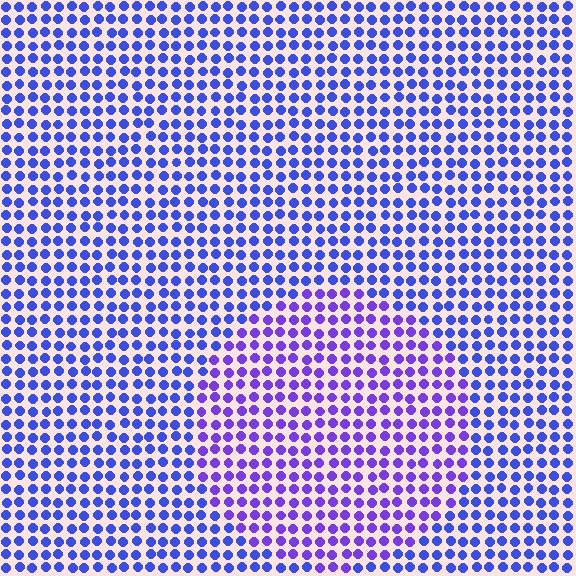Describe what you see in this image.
The image is filled with small blue elements in a uniform arrangement. A circle-shaped region is visible where the elements are tinted to a slightly different hue, forming a subtle color boundary.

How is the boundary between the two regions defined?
The boundary is defined purely by a slight shift in hue (about 29 degrees). Spacing, size, and orientation are identical on both sides.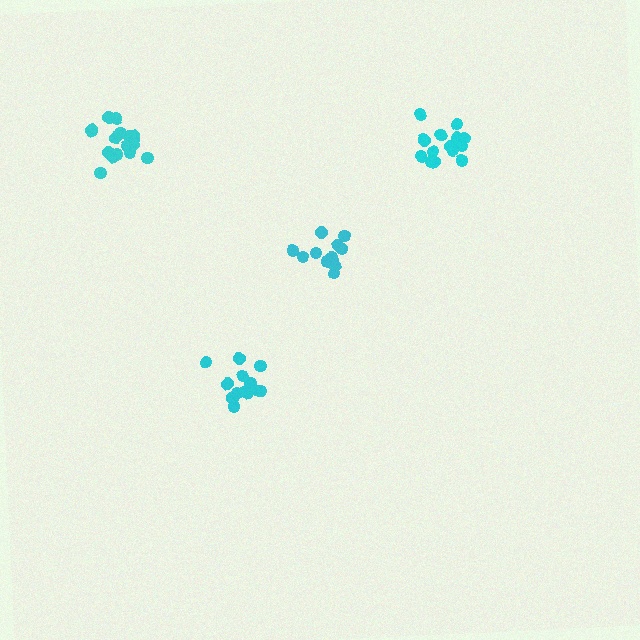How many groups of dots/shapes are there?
There are 4 groups.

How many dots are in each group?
Group 1: 12 dots, Group 2: 13 dots, Group 3: 15 dots, Group 4: 18 dots (58 total).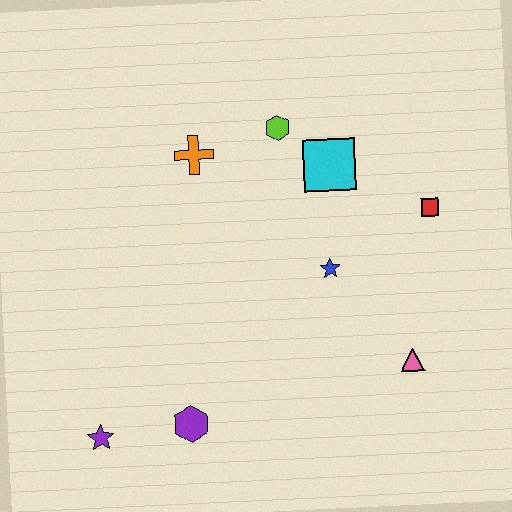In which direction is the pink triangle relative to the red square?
The pink triangle is below the red square.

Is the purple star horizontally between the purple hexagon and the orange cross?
No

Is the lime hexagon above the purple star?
Yes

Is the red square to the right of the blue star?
Yes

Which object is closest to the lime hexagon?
The cyan square is closest to the lime hexagon.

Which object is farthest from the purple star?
The red square is farthest from the purple star.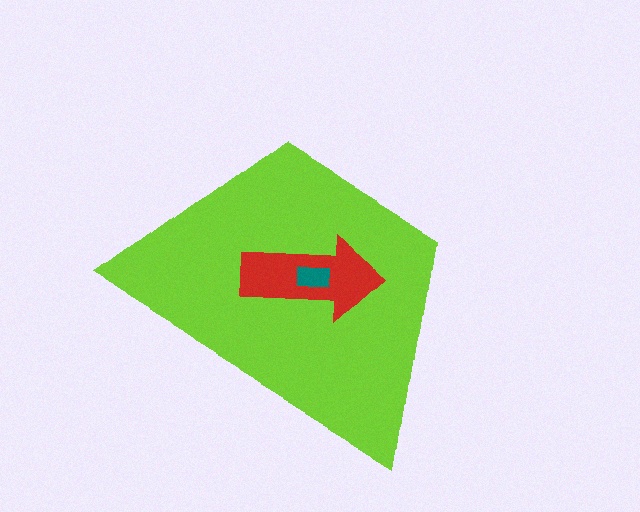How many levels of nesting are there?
3.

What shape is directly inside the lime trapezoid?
The red arrow.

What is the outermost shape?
The lime trapezoid.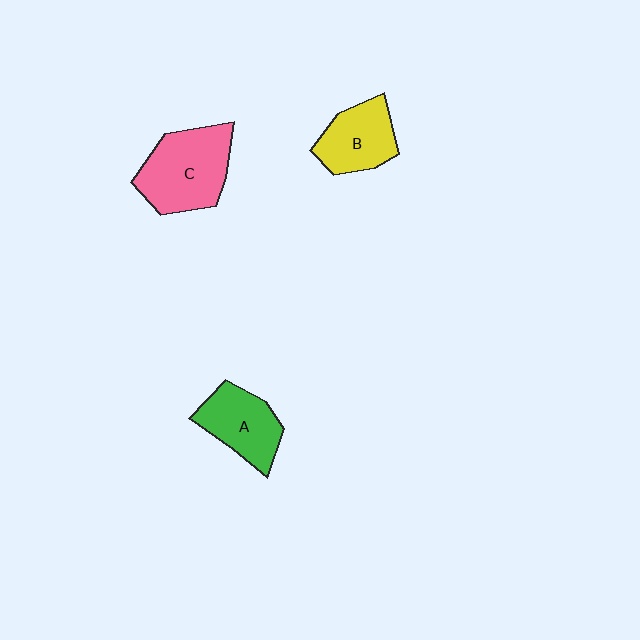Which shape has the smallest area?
Shape B (yellow).